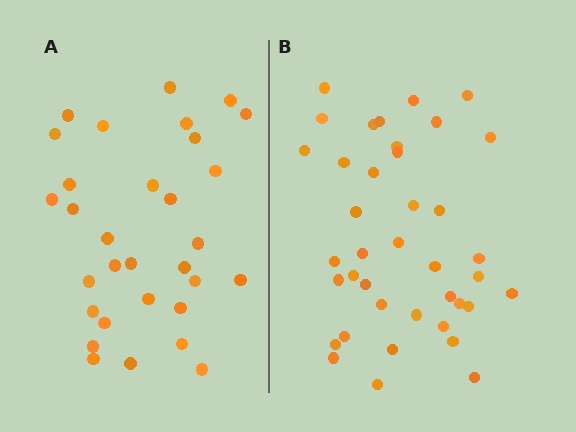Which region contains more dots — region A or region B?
Region B (the right region) has more dots.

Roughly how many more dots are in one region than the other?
Region B has roughly 8 or so more dots than region A.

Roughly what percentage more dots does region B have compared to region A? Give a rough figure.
About 25% more.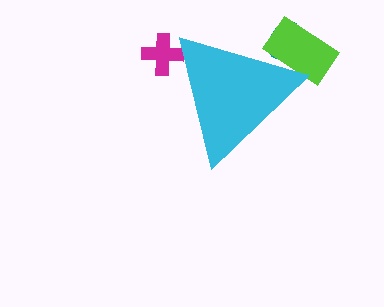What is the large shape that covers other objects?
A cyan triangle.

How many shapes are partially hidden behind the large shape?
3 shapes are partially hidden.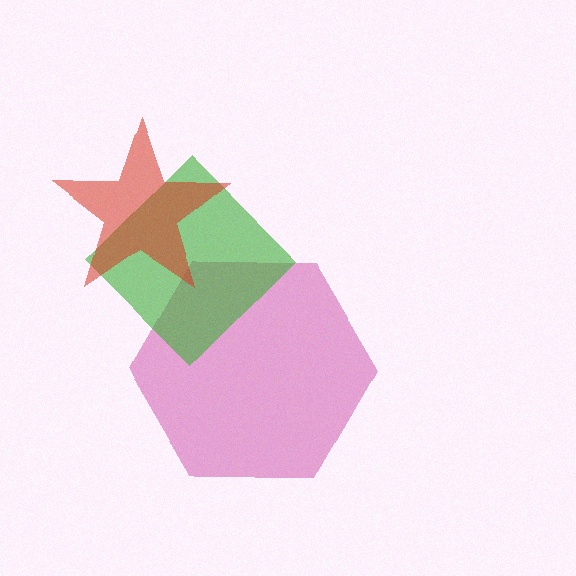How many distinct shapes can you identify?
There are 3 distinct shapes: a magenta hexagon, a green diamond, a red star.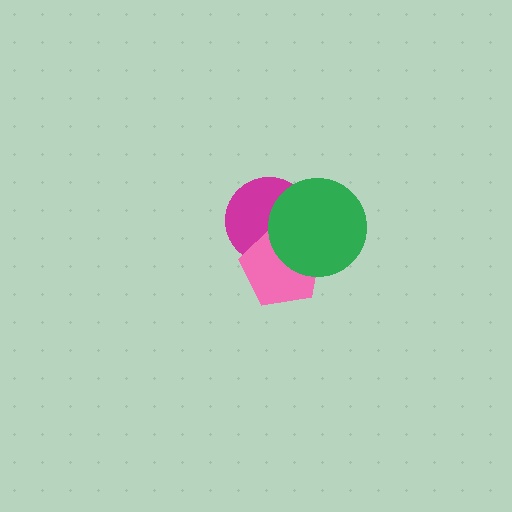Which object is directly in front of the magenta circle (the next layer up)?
The pink pentagon is directly in front of the magenta circle.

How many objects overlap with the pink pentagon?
2 objects overlap with the pink pentagon.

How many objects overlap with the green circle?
2 objects overlap with the green circle.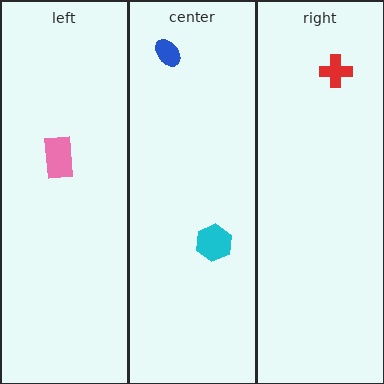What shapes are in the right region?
The red cross.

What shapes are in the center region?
The cyan hexagon, the blue ellipse.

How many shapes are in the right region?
1.